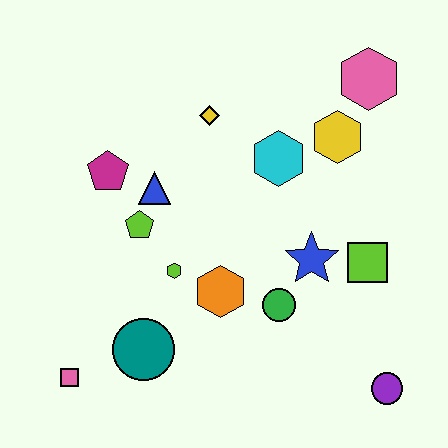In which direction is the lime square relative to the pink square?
The lime square is to the right of the pink square.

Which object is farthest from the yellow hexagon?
The pink square is farthest from the yellow hexagon.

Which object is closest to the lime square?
The blue star is closest to the lime square.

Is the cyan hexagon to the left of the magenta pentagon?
No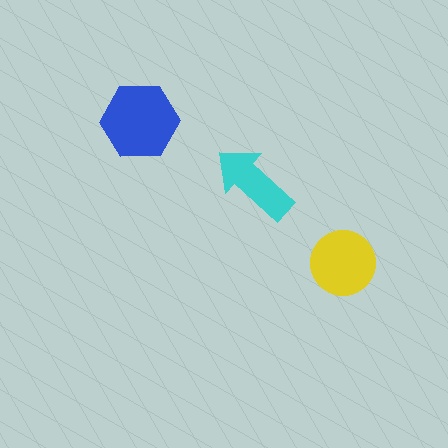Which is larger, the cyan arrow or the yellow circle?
The yellow circle.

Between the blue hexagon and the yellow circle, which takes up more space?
The blue hexagon.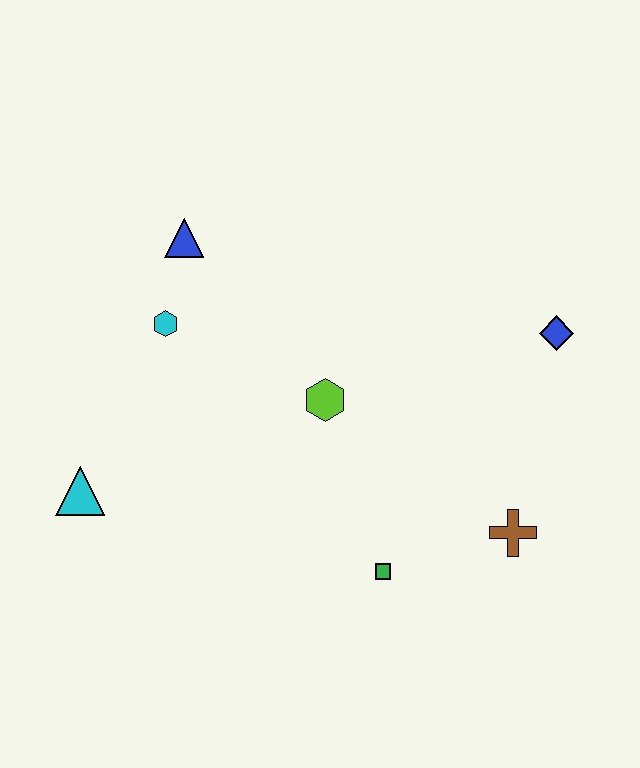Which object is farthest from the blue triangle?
The brown cross is farthest from the blue triangle.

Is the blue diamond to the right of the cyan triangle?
Yes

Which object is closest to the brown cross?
The green square is closest to the brown cross.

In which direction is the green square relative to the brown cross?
The green square is to the left of the brown cross.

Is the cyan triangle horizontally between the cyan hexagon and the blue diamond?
No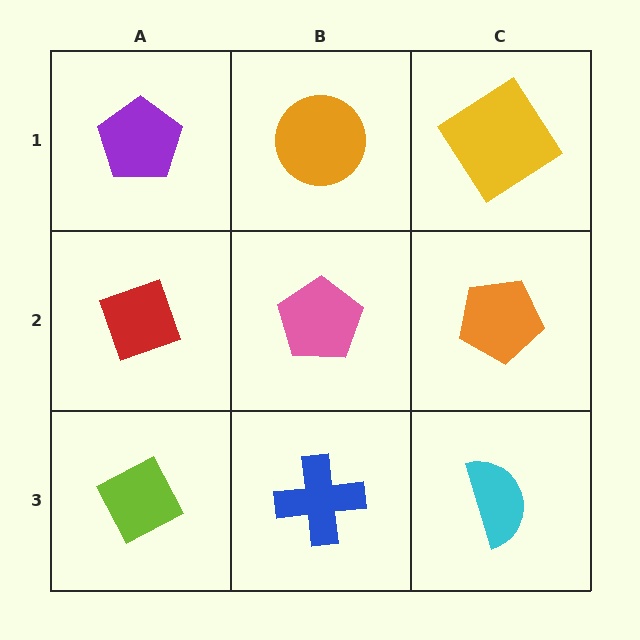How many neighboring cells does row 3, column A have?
2.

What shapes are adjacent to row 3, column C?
An orange pentagon (row 2, column C), a blue cross (row 3, column B).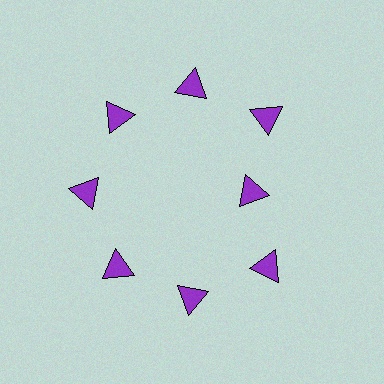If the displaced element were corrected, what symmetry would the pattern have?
It would have 8-fold rotational symmetry — the pattern would map onto itself every 45 degrees.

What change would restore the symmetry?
The symmetry would be restored by moving it outward, back onto the ring so that all 8 triangles sit at equal angles and equal distance from the center.